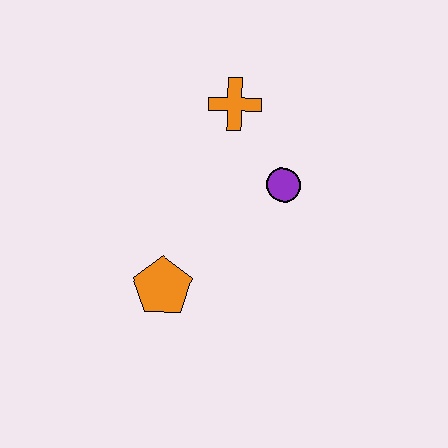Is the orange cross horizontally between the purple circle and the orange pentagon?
Yes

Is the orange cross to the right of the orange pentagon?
Yes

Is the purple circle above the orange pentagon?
Yes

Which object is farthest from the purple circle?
The orange pentagon is farthest from the purple circle.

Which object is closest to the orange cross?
The purple circle is closest to the orange cross.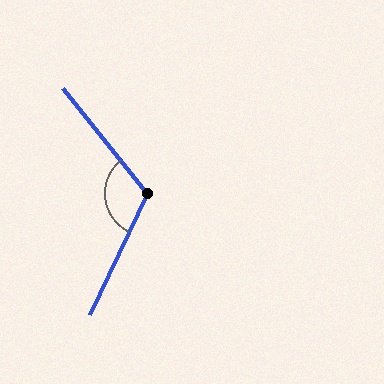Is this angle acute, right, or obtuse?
It is obtuse.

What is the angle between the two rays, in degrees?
Approximately 116 degrees.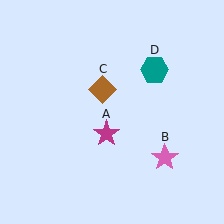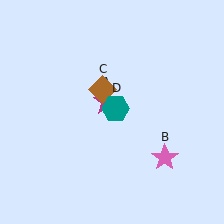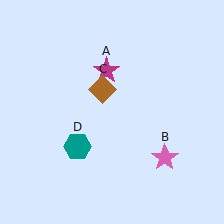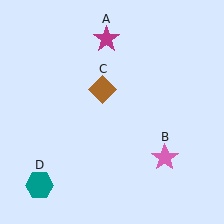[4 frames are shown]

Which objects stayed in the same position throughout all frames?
Pink star (object B) and brown diamond (object C) remained stationary.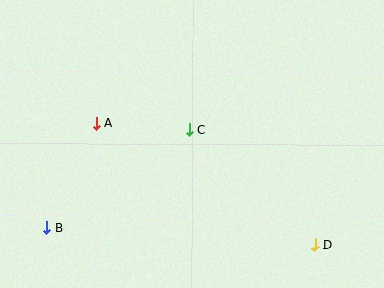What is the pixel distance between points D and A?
The distance between D and A is 250 pixels.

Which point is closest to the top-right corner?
Point C is closest to the top-right corner.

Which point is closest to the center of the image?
Point C at (189, 130) is closest to the center.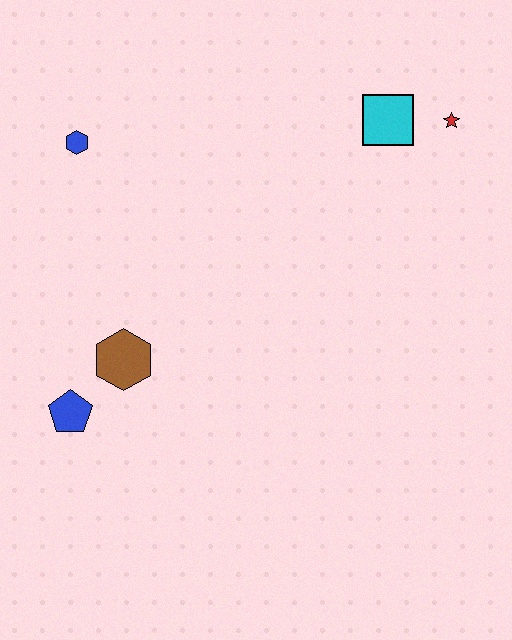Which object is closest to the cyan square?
The red star is closest to the cyan square.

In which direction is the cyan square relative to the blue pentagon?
The cyan square is to the right of the blue pentagon.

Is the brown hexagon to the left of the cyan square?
Yes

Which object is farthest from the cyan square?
The blue pentagon is farthest from the cyan square.